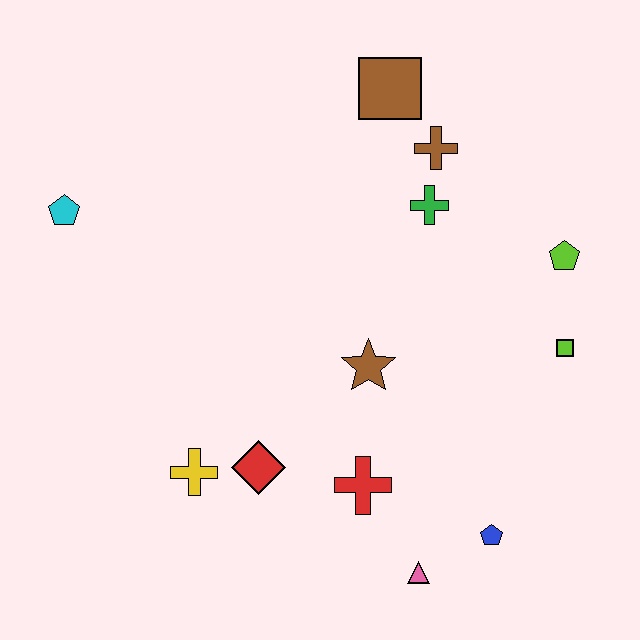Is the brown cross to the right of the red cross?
Yes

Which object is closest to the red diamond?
The yellow cross is closest to the red diamond.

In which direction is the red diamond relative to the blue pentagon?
The red diamond is to the left of the blue pentagon.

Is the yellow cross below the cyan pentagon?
Yes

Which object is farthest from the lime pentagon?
The cyan pentagon is farthest from the lime pentagon.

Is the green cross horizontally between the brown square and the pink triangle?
No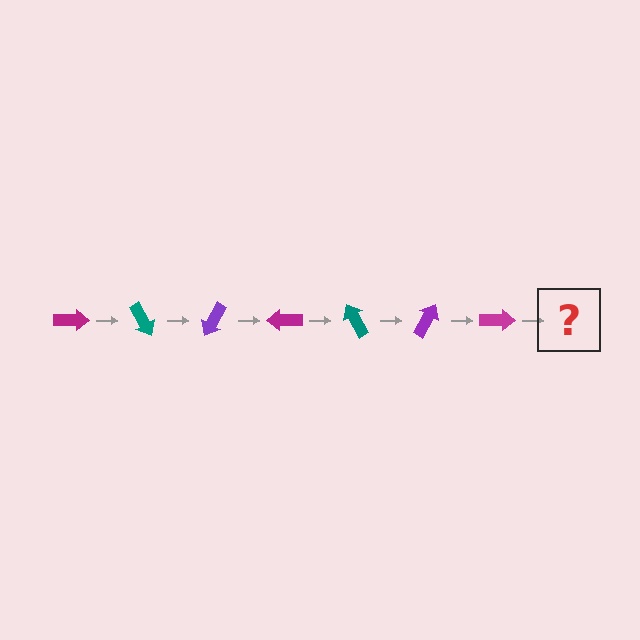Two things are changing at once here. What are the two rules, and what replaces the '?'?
The two rules are that it rotates 60 degrees each step and the color cycles through magenta, teal, and purple. The '?' should be a teal arrow, rotated 420 degrees from the start.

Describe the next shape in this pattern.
It should be a teal arrow, rotated 420 degrees from the start.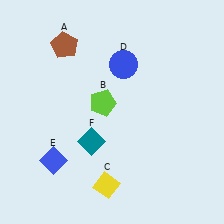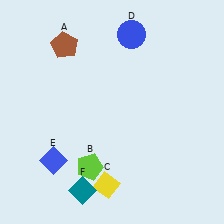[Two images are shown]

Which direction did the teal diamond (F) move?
The teal diamond (F) moved down.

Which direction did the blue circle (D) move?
The blue circle (D) moved up.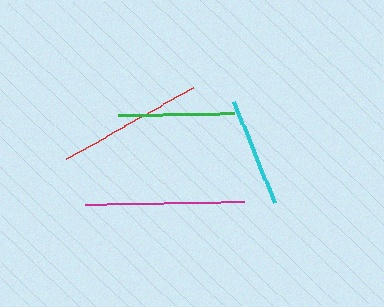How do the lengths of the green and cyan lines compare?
The green and cyan lines are approximately the same length.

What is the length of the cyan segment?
The cyan segment is approximately 108 pixels long.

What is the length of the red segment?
The red segment is approximately 145 pixels long.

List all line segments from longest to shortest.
From longest to shortest: magenta, red, green, cyan.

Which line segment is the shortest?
The cyan line is the shortest at approximately 108 pixels.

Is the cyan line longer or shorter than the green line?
The green line is longer than the cyan line.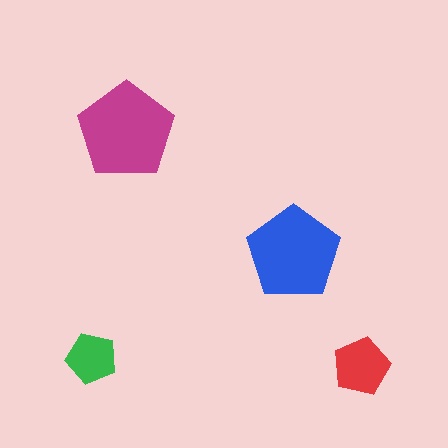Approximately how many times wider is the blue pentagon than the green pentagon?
About 2 times wider.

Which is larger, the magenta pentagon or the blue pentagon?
The magenta one.